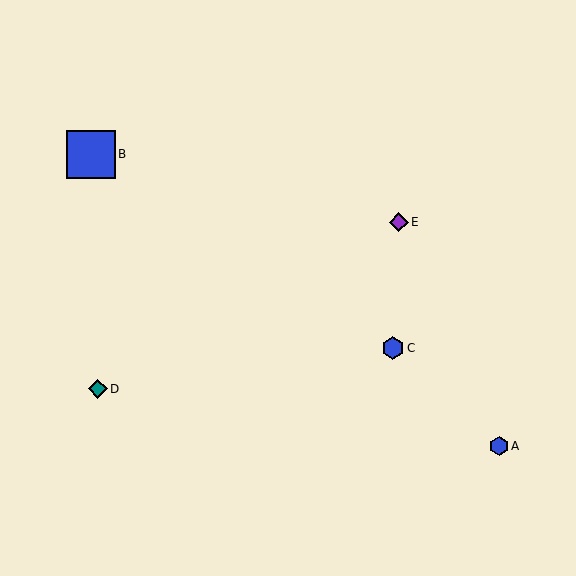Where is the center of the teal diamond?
The center of the teal diamond is at (98, 389).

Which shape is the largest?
The blue square (labeled B) is the largest.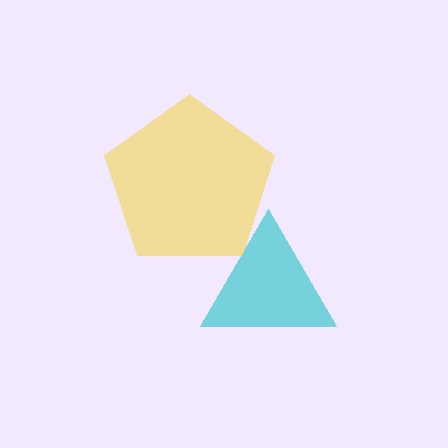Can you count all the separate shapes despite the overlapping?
Yes, there are 2 separate shapes.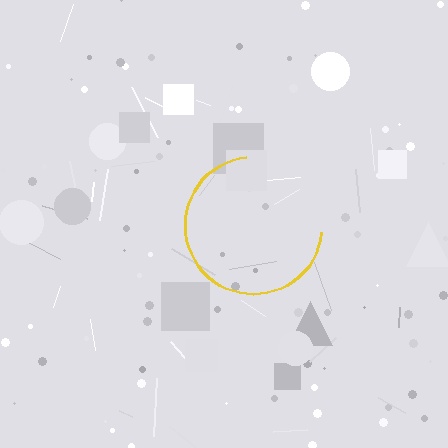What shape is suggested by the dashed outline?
The dashed outline suggests a circle.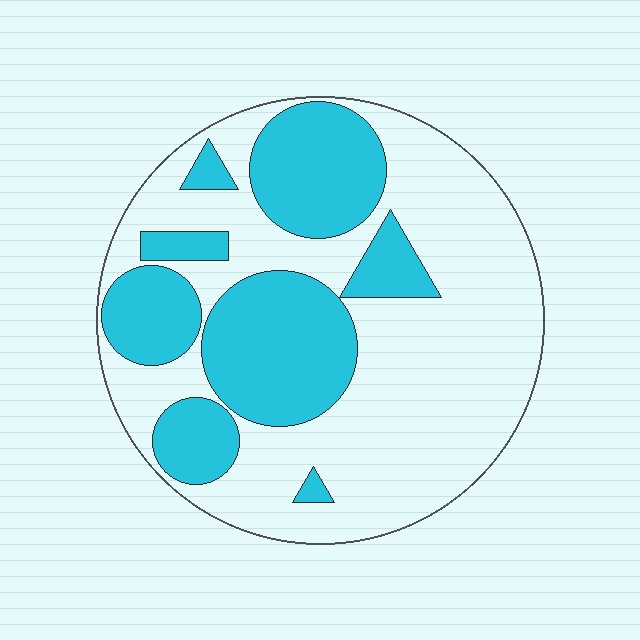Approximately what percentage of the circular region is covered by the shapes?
Approximately 35%.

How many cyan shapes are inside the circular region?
8.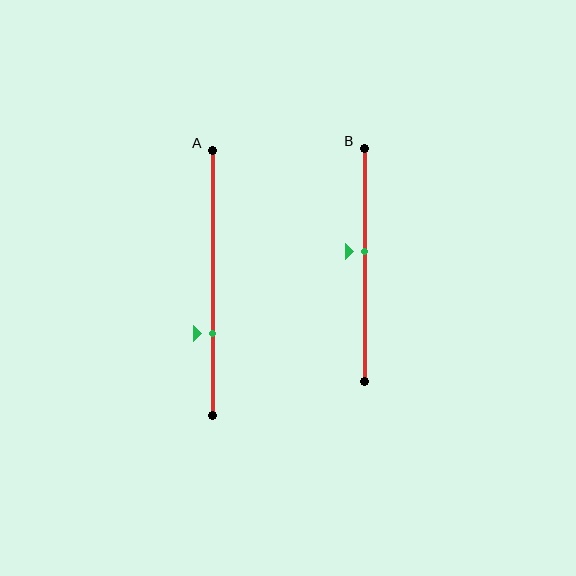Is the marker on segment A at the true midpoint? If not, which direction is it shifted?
No, the marker on segment A is shifted downward by about 19% of the segment length.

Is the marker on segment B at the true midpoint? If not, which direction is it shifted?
No, the marker on segment B is shifted upward by about 6% of the segment length.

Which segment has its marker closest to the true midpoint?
Segment B has its marker closest to the true midpoint.